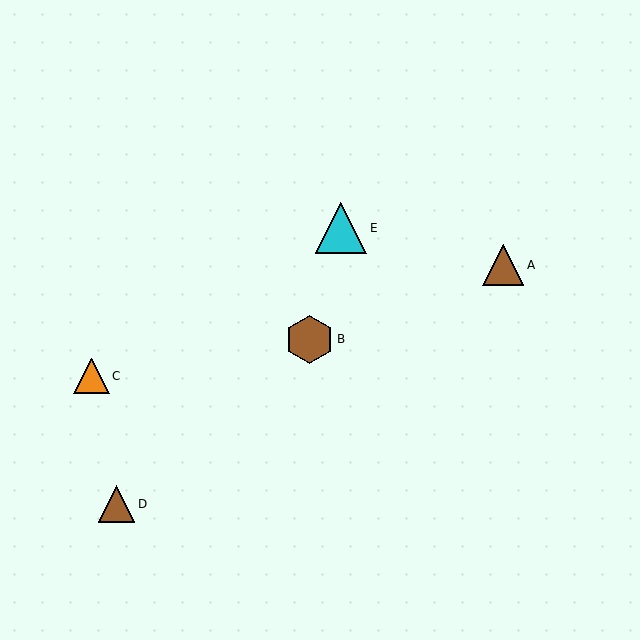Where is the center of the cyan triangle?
The center of the cyan triangle is at (341, 228).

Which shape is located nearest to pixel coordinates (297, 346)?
The brown hexagon (labeled B) at (310, 339) is nearest to that location.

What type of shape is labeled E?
Shape E is a cyan triangle.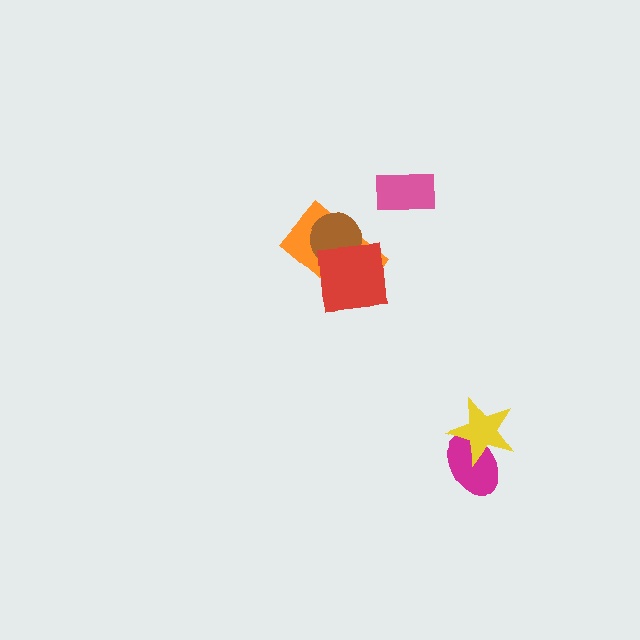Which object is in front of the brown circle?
The red square is in front of the brown circle.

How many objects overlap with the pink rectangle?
0 objects overlap with the pink rectangle.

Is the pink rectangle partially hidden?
No, no other shape covers it.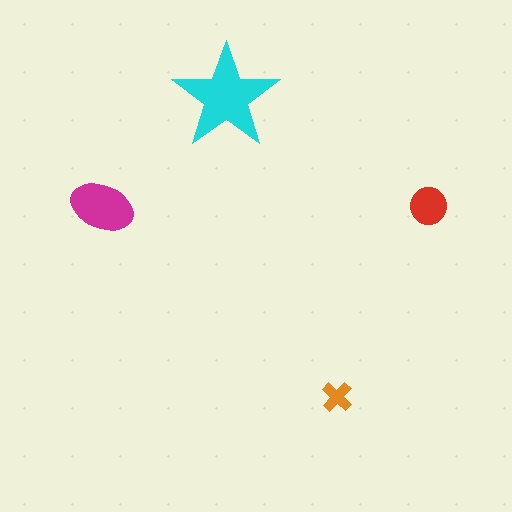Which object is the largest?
The cyan star.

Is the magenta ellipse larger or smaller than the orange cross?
Larger.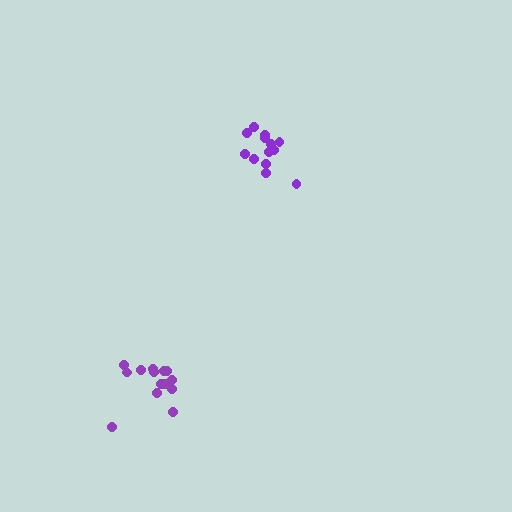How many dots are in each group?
Group 1: 14 dots, Group 2: 13 dots (27 total).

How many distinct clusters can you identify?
There are 2 distinct clusters.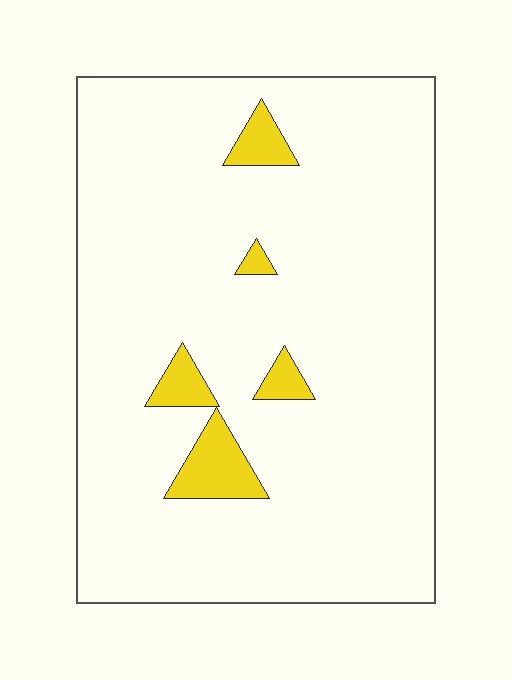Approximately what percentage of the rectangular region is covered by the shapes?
Approximately 5%.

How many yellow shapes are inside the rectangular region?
5.